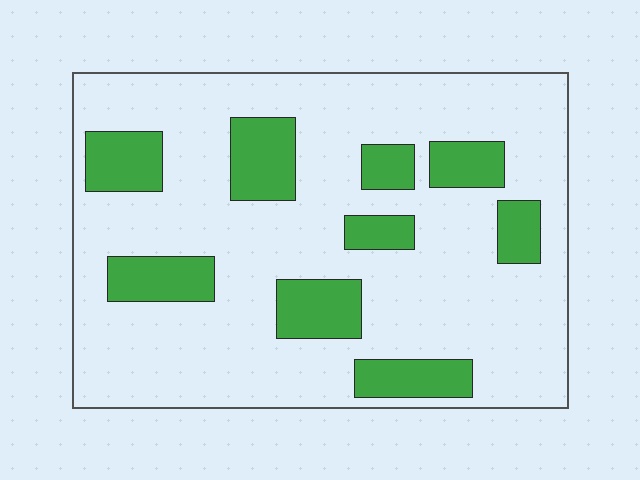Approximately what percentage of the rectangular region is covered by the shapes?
Approximately 20%.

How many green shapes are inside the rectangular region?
9.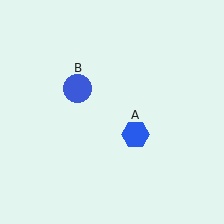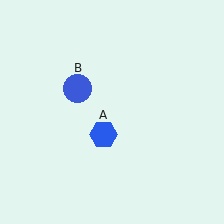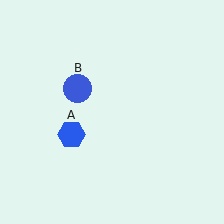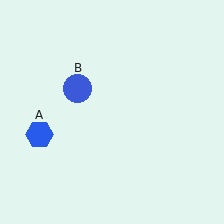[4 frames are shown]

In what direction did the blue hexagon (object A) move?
The blue hexagon (object A) moved left.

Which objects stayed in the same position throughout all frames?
Blue circle (object B) remained stationary.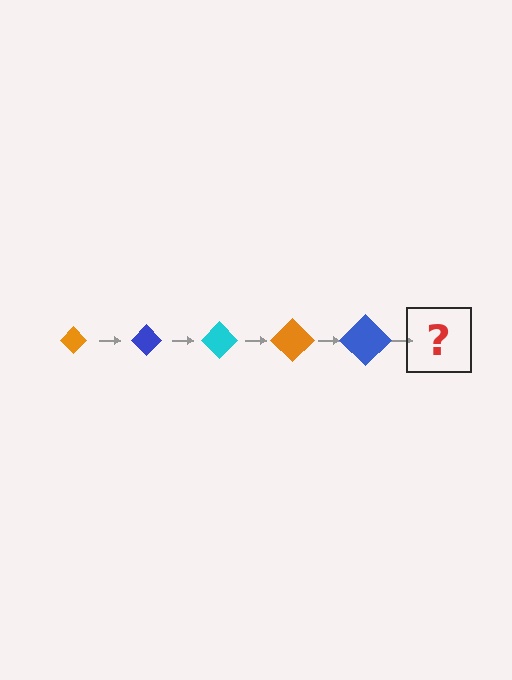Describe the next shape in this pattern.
It should be a cyan diamond, larger than the previous one.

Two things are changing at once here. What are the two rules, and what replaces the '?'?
The two rules are that the diamond grows larger each step and the color cycles through orange, blue, and cyan. The '?' should be a cyan diamond, larger than the previous one.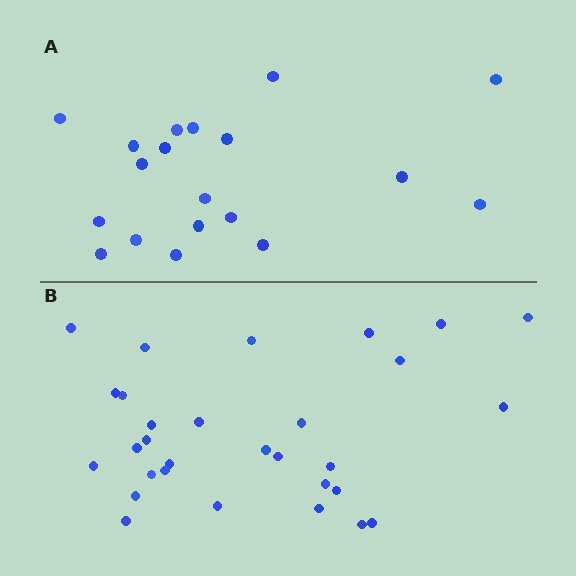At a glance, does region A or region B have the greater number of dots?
Region B (the bottom region) has more dots.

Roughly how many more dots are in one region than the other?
Region B has roughly 12 or so more dots than region A.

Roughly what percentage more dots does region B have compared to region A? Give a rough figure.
About 60% more.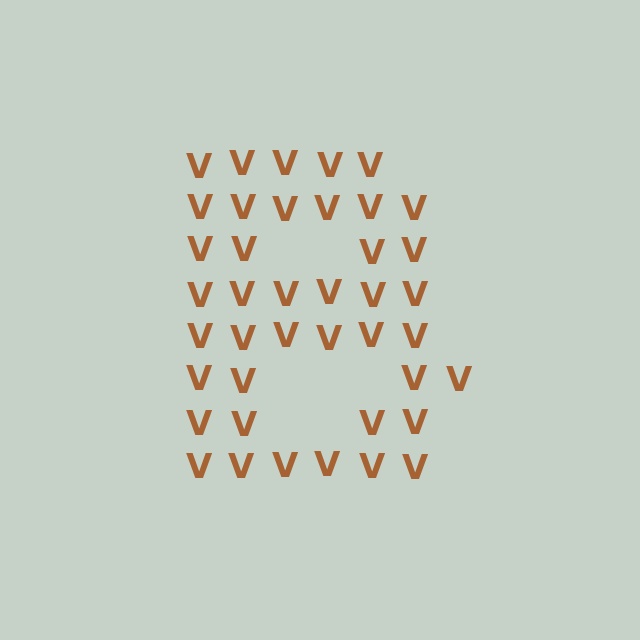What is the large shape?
The large shape is the letter B.